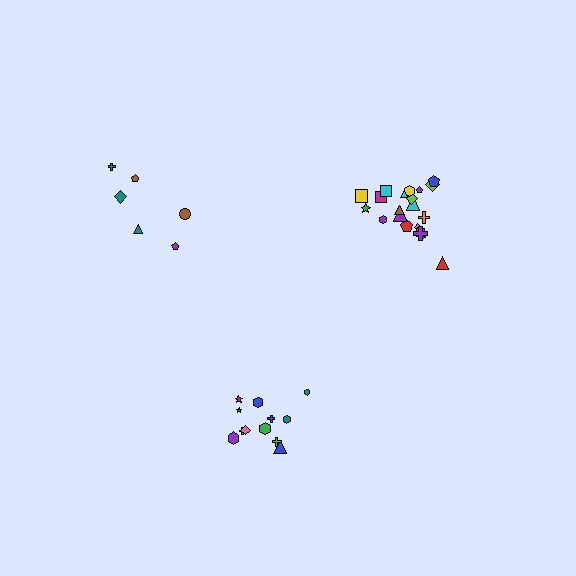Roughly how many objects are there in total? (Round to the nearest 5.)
Roughly 40 objects in total.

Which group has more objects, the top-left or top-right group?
The top-right group.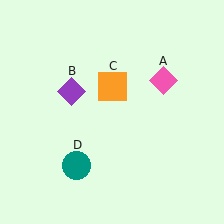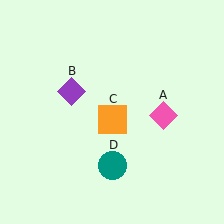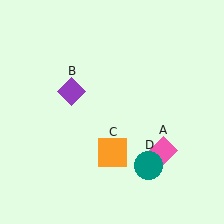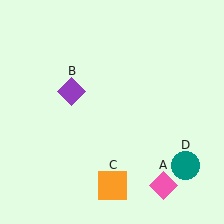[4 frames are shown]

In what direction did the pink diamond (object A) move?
The pink diamond (object A) moved down.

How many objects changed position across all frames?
3 objects changed position: pink diamond (object A), orange square (object C), teal circle (object D).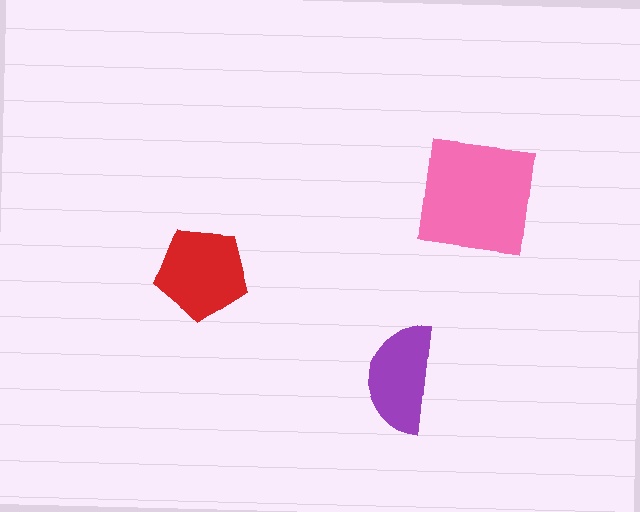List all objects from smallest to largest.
The purple semicircle, the red pentagon, the pink square.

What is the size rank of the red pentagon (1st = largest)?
2nd.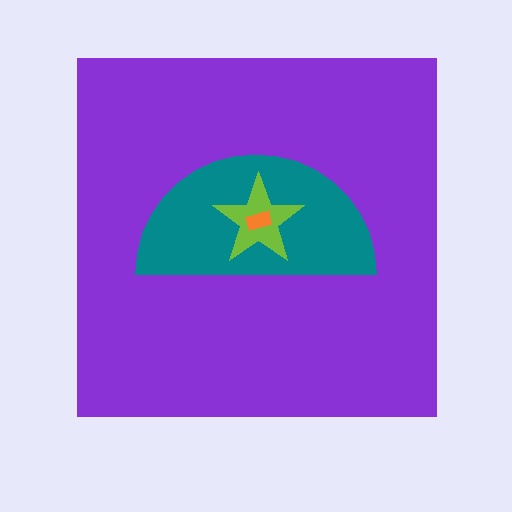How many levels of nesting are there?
4.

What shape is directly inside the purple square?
The teal semicircle.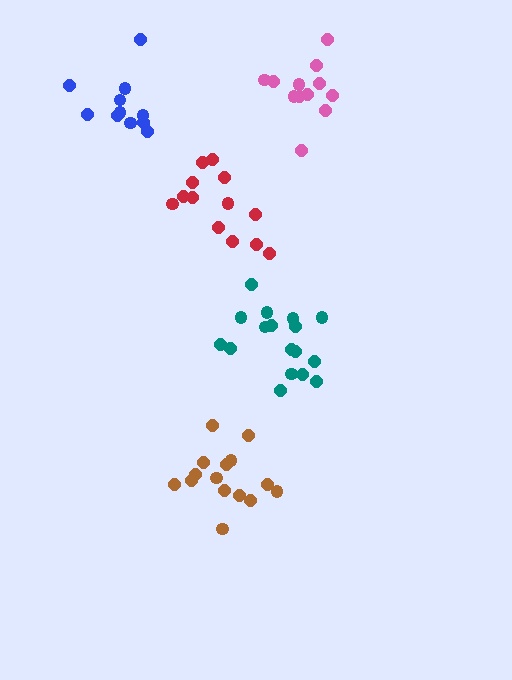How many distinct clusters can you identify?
There are 5 distinct clusters.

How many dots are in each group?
Group 1: 11 dots, Group 2: 12 dots, Group 3: 15 dots, Group 4: 13 dots, Group 5: 17 dots (68 total).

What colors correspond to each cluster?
The clusters are colored: blue, pink, brown, red, teal.